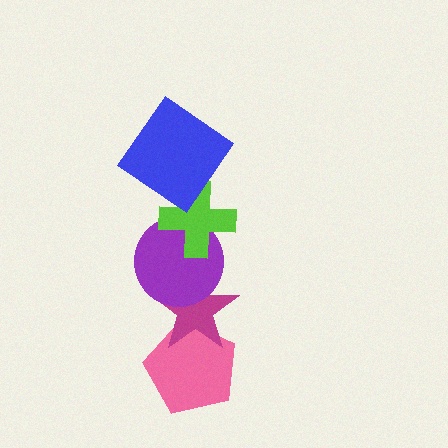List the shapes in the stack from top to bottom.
From top to bottom: the blue diamond, the lime cross, the purple circle, the magenta star, the pink pentagon.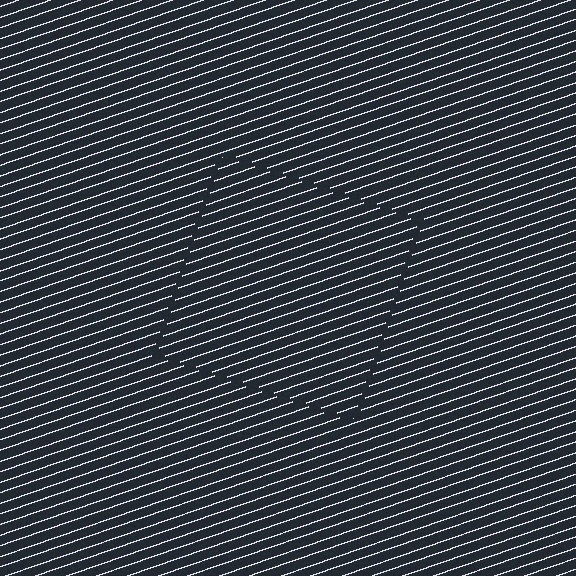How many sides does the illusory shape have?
4 sides — the line-ends trace a square.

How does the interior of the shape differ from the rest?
The interior of the shape contains the same grating, shifted by half a period — the contour is defined by the phase discontinuity where line-ends from the inner and outer gratings abut.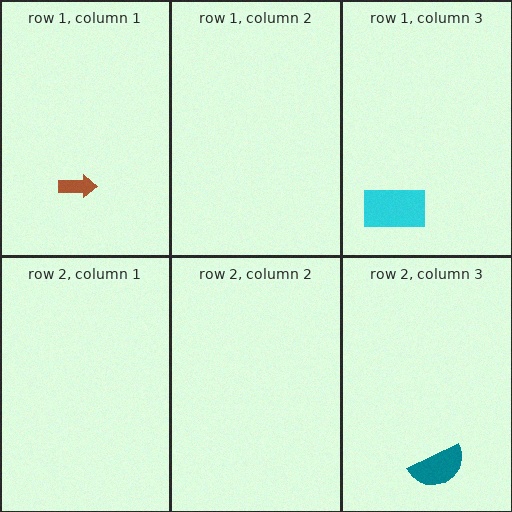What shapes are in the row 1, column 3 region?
The cyan rectangle.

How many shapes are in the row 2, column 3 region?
1.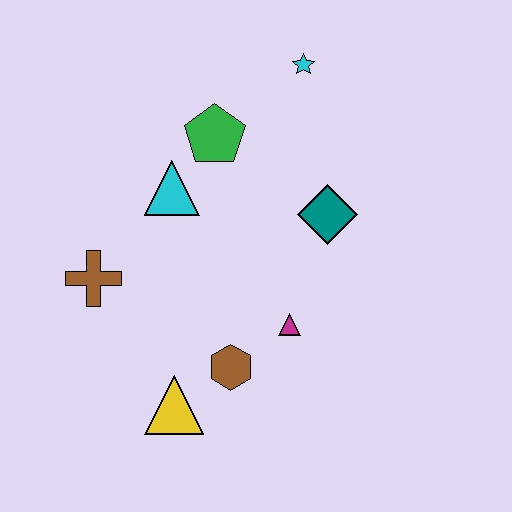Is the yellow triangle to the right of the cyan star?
No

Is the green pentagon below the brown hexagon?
No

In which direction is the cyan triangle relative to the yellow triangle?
The cyan triangle is above the yellow triangle.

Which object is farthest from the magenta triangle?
The cyan star is farthest from the magenta triangle.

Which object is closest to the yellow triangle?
The brown hexagon is closest to the yellow triangle.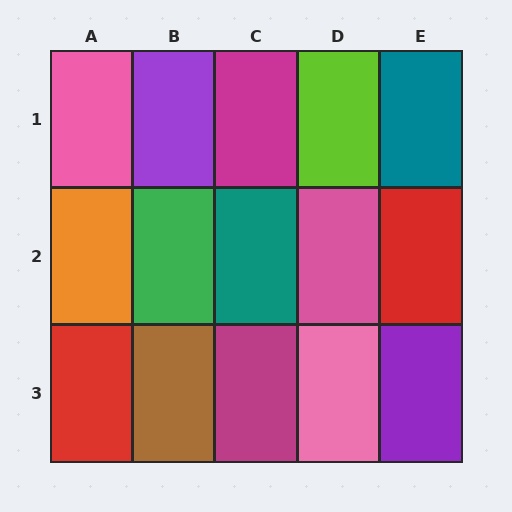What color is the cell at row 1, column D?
Lime.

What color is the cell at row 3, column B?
Brown.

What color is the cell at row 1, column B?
Purple.